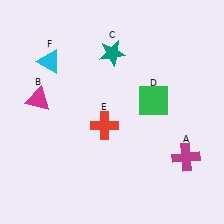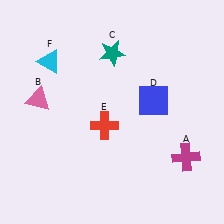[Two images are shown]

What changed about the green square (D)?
In Image 1, D is green. In Image 2, it changed to blue.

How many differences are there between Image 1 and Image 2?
There are 2 differences between the two images.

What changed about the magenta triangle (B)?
In Image 1, B is magenta. In Image 2, it changed to pink.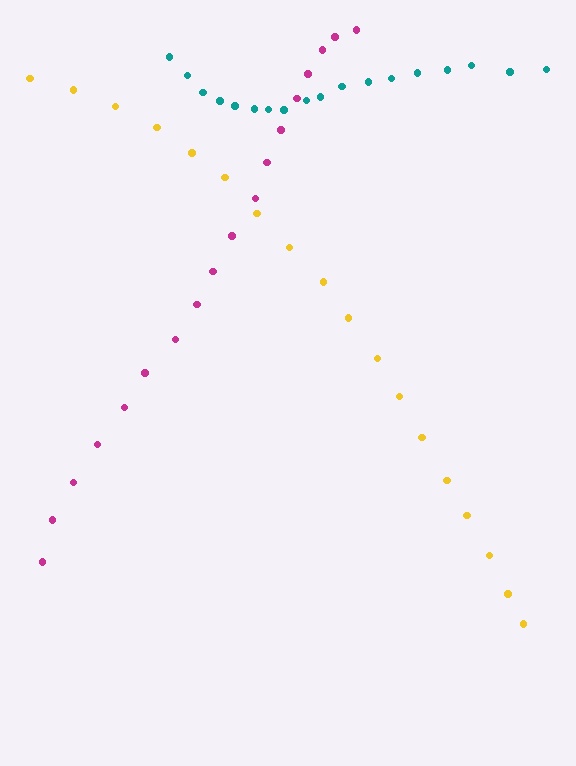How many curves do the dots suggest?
There are 3 distinct paths.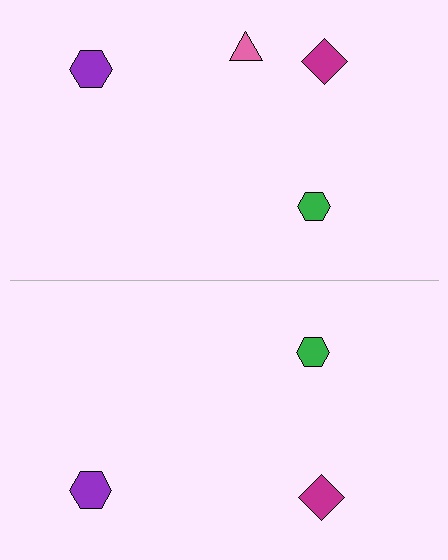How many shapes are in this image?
There are 7 shapes in this image.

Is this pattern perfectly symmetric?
No, the pattern is not perfectly symmetric. A pink triangle is missing from the bottom side.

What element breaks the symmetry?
A pink triangle is missing from the bottom side.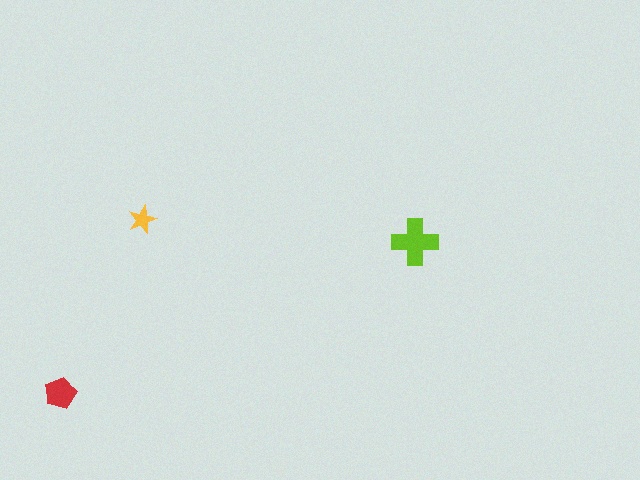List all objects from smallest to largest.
The yellow star, the red pentagon, the lime cross.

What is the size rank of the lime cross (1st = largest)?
1st.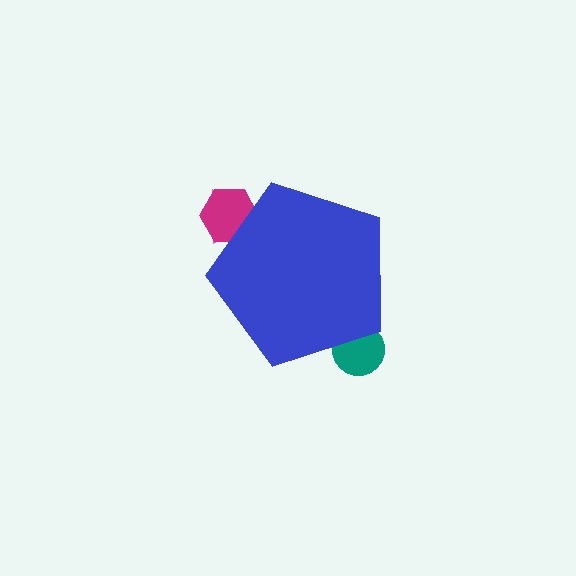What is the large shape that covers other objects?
A blue pentagon.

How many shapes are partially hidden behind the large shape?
3 shapes are partially hidden.